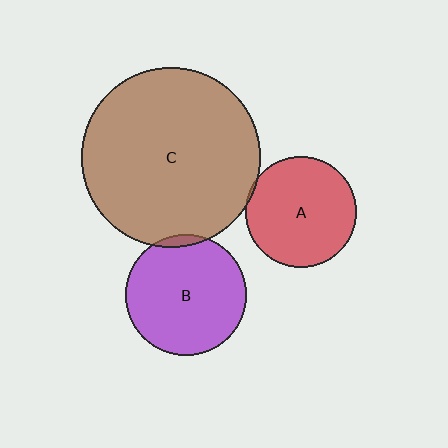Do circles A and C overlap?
Yes.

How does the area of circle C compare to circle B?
Approximately 2.2 times.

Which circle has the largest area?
Circle C (brown).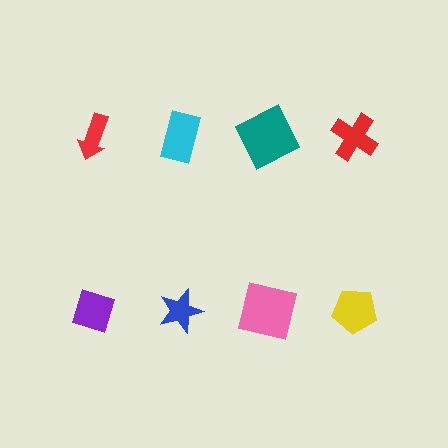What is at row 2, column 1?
A purple diamond.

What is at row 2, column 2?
A blue star.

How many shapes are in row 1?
4 shapes.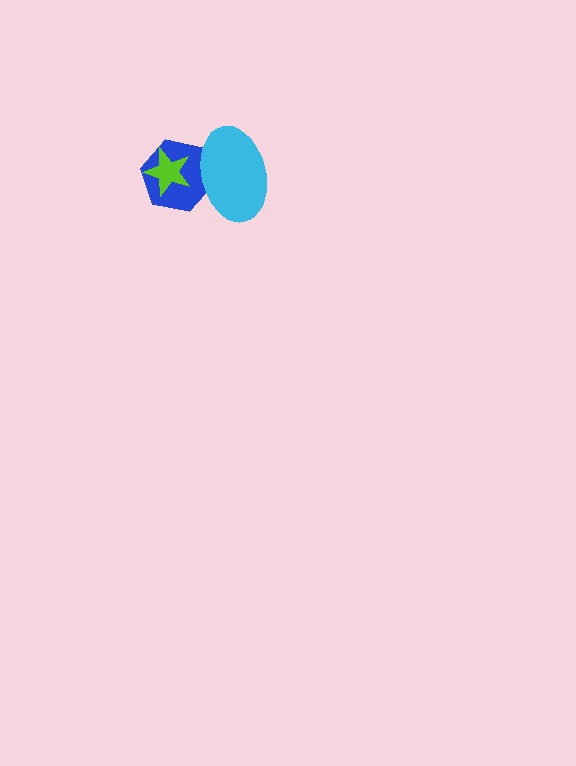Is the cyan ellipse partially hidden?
No, no other shape covers it.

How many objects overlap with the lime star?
2 objects overlap with the lime star.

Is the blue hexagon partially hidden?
Yes, it is partially covered by another shape.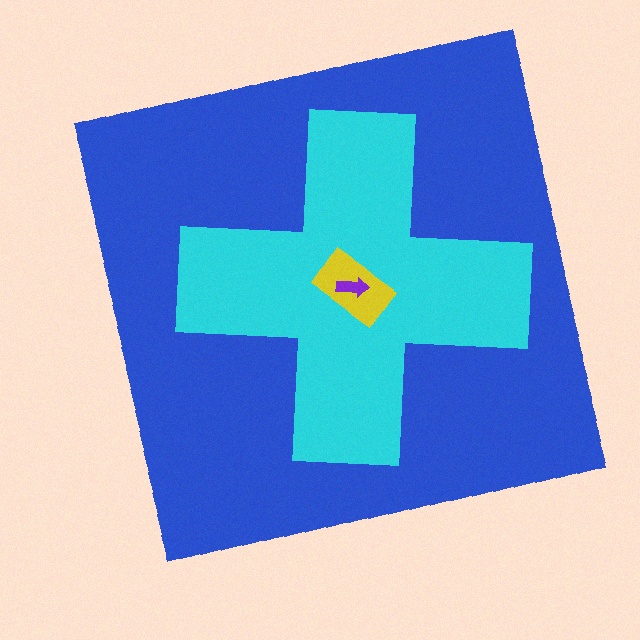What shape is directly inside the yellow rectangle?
The purple arrow.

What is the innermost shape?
The purple arrow.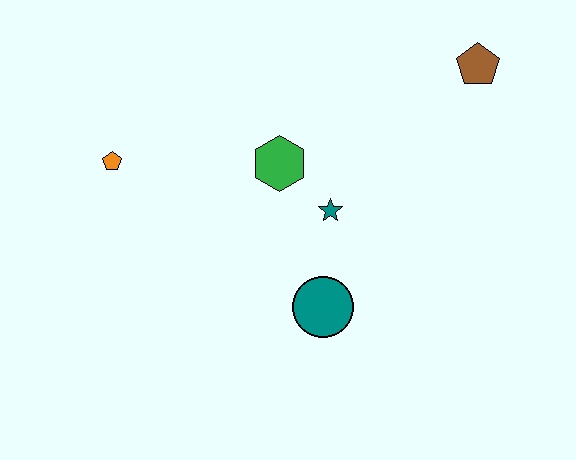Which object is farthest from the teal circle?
The brown pentagon is farthest from the teal circle.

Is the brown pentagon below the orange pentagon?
No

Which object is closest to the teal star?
The green hexagon is closest to the teal star.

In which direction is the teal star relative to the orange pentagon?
The teal star is to the right of the orange pentagon.